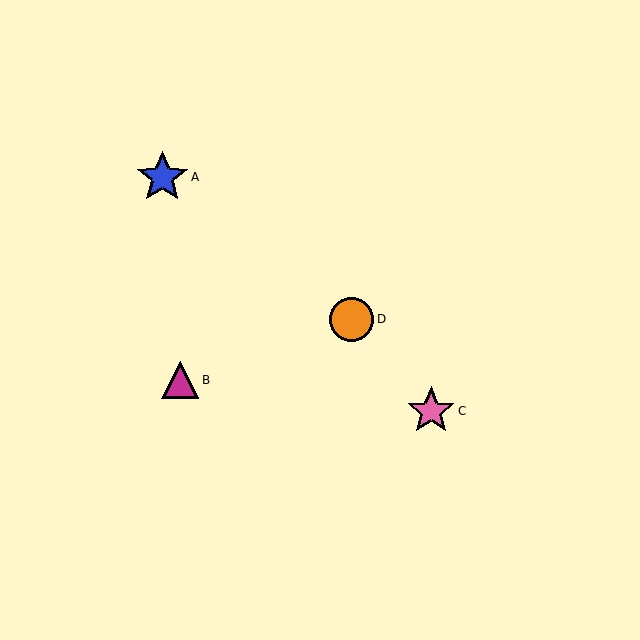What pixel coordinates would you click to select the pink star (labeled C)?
Click at (431, 411) to select the pink star C.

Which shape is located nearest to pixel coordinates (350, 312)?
The orange circle (labeled D) at (352, 319) is nearest to that location.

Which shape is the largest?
The blue star (labeled A) is the largest.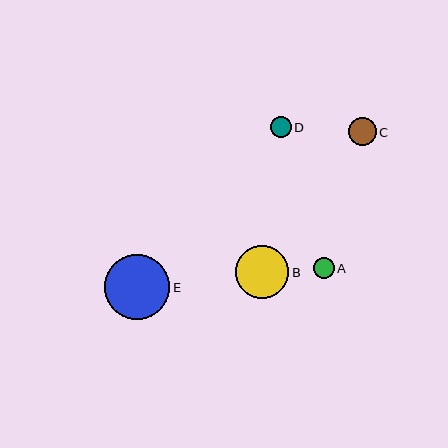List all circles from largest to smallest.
From largest to smallest: E, B, C, A, D.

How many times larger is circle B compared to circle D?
Circle B is approximately 2.6 times the size of circle D.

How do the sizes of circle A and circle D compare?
Circle A and circle D are approximately the same size.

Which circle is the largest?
Circle E is the largest with a size of approximately 65 pixels.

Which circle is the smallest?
Circle D is the smallest with a size of approximately 21 pixels.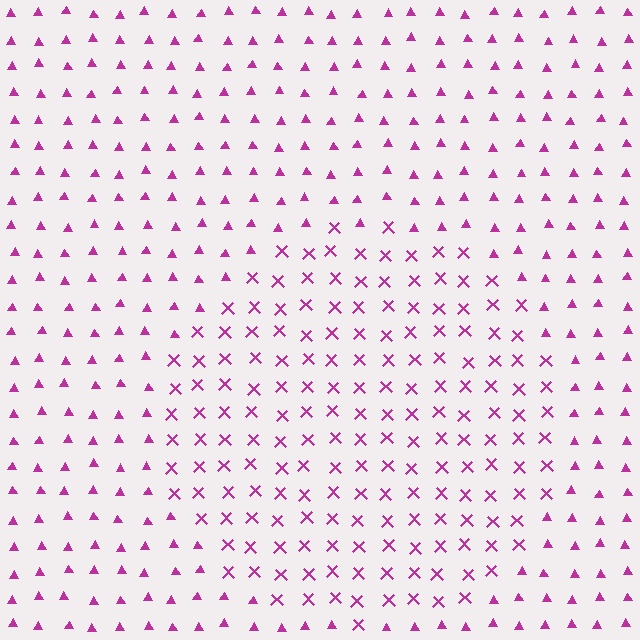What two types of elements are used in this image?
The image uses X marks inside the circle region and triangles outside it.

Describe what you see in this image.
The image is filled with small magenta elements arranged in a uniform grid. A circle-shaped region contains X marks, while the surrounding area contains triangles. The boundary is defined purely by the change in element shape.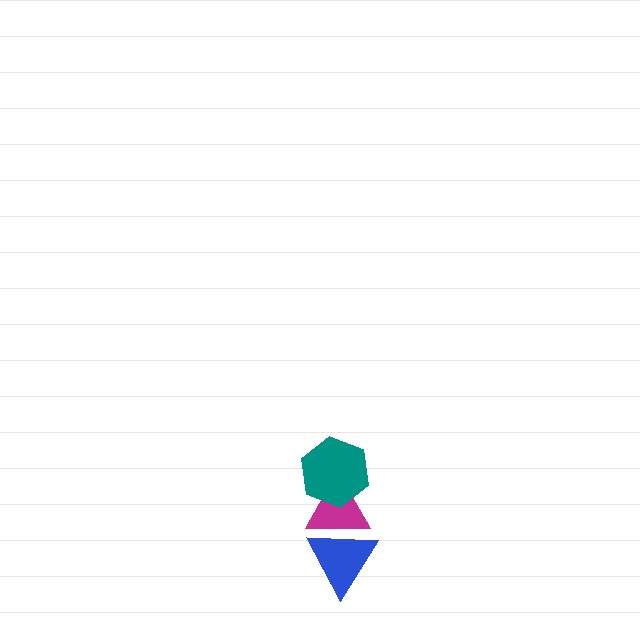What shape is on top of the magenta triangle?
The teal hexagon is on top of the magenta triangle.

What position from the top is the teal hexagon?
The teal hexagon is 1st from the top.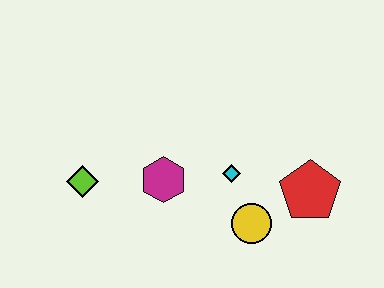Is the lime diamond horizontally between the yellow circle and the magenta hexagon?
No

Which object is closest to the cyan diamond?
The yellow circle is closest to the cyan diamond.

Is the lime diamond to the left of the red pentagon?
Yes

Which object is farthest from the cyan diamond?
The lime diamond is farthest from the cyan diamond.